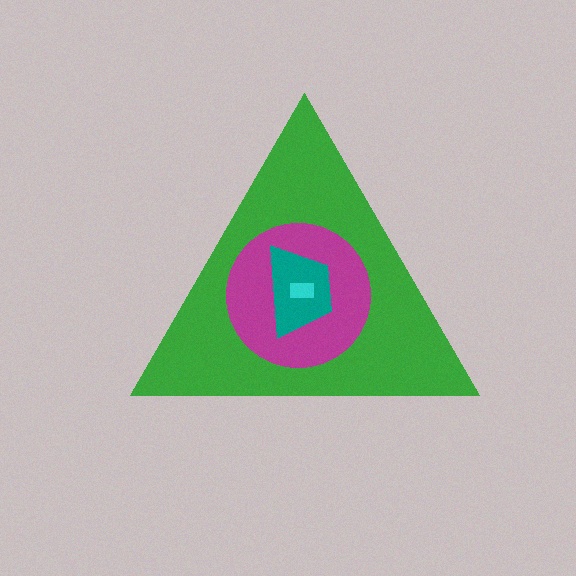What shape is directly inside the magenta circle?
The teal trapezoid.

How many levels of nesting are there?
4.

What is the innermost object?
The cyan rectangle.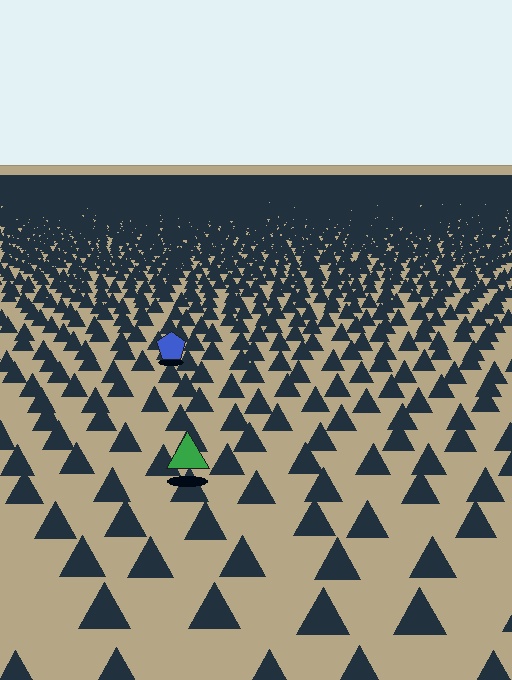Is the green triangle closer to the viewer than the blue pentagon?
Yes. The green triangle is closer — you can tell from the texture gradient: the ground texture is coarser near it.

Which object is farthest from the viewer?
The blue pentagon is farthest from the viewer. It appears smaller and the ground texture around it is denser.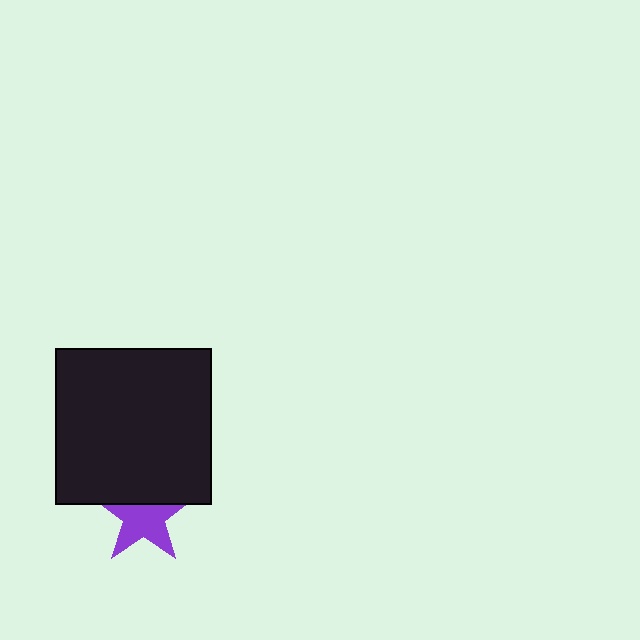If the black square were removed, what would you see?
You would see the complete purple star.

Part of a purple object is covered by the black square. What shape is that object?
It is a star.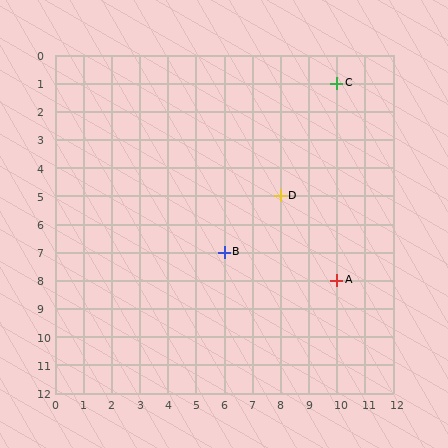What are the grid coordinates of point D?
Point D is at grid coordinates (8, 5).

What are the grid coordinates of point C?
Point C is at grid coordinates (10, 1).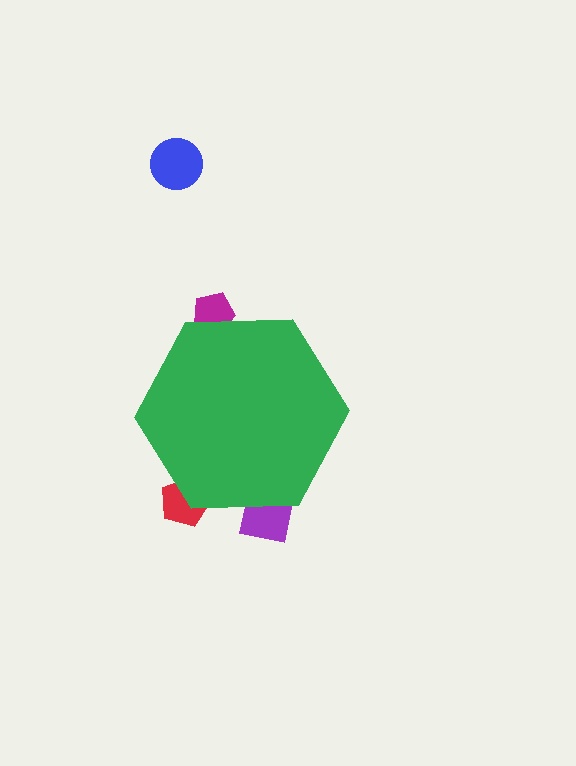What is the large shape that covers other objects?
A green hexagon.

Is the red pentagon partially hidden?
Yes, the red pentagon is partially hidden behind the green hexagon.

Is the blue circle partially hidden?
No, the blue circle is fully visible.